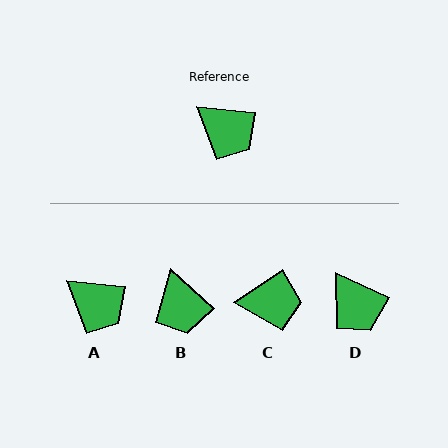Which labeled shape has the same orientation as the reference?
A.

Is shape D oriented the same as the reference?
No, it is off by about 20 degrees.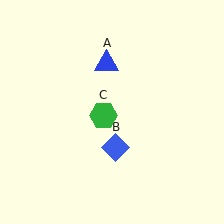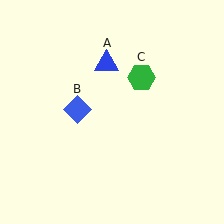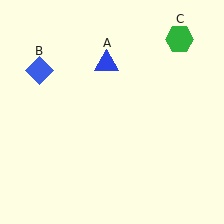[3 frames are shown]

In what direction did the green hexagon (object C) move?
The green hexagon (object C) moved up and to the right.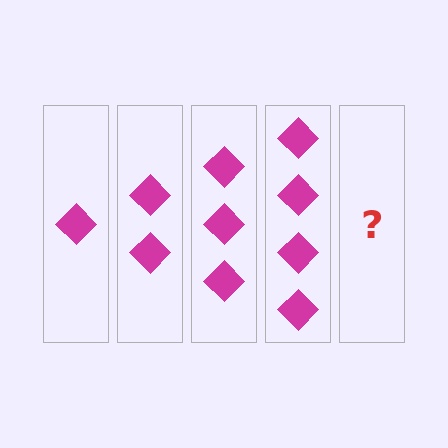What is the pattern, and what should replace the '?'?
The pattern is that each step adds one more diamond. The '?' should be 5 diamonds.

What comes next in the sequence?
The next element should be 5 diamonds.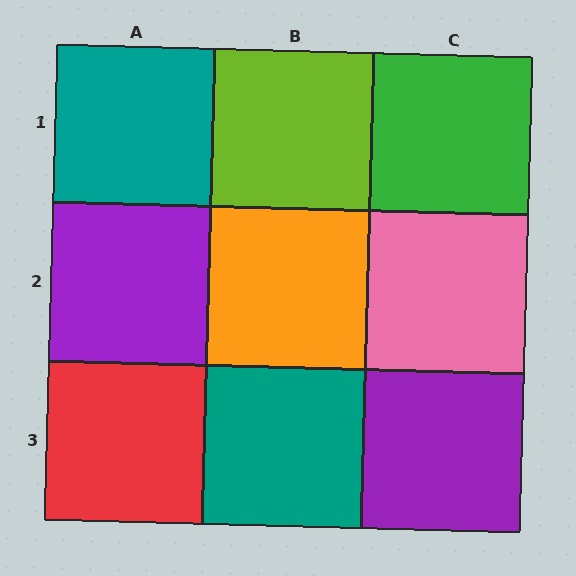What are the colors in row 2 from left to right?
Purple, orange, pink.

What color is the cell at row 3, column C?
Purple.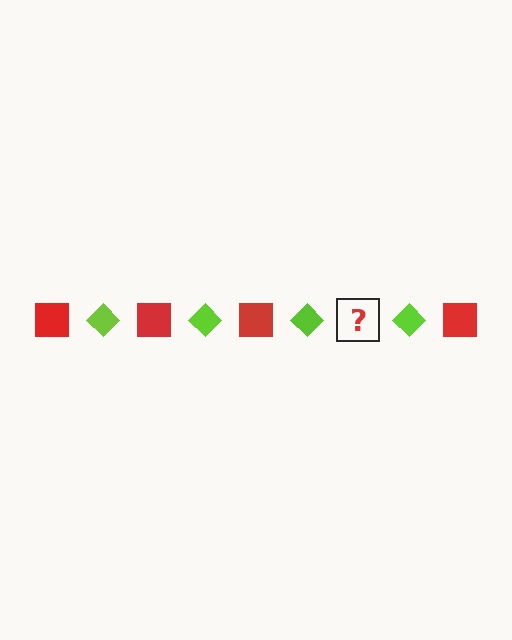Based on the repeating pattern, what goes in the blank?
The blank should be a red square.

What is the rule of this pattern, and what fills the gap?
The rule is that the pattern alternates between red square and lime diamond. The gap should be filled with a red square.